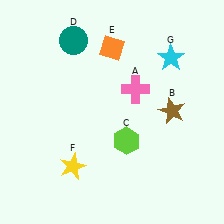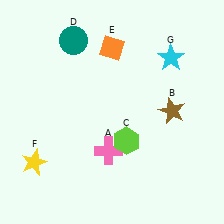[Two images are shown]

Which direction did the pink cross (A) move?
The pink cross (A) moved down.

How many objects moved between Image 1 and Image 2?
2 objects moved between the two images.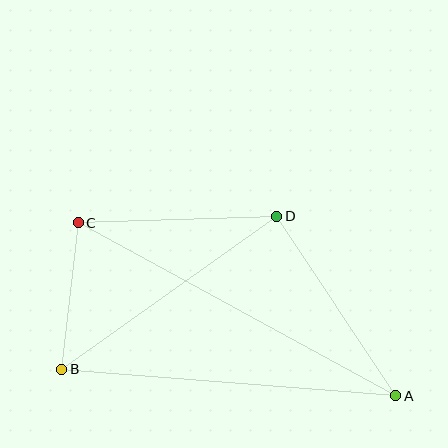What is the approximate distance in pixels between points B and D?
The distance between B and D is approximately 264 pixels.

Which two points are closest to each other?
Points B and C are closest to each other.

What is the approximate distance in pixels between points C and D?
The distance between C and D is approximately 199 pixels.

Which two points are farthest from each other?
Points A and C are farthest from each other.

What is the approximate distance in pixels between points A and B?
The distance between A and B is approximately 335 pixels.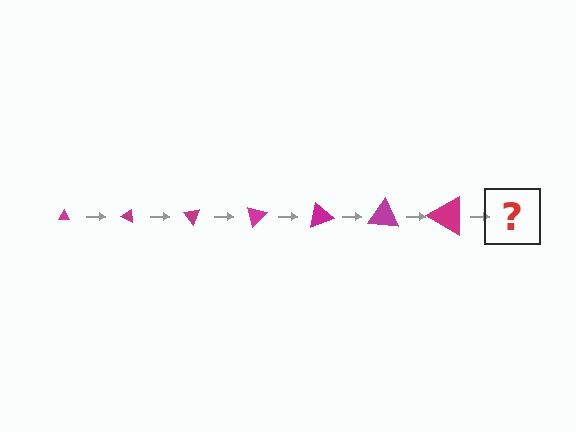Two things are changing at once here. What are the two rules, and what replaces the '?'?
The two rules are that the triangle grows larger each step and it rotates 25 degrees each step. The '?' should be a triangle, larger than the previous one and rotated 175 degrees from the start.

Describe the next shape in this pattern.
It should be a triangle, larger than the previous one and rotated 175 degrees from the start.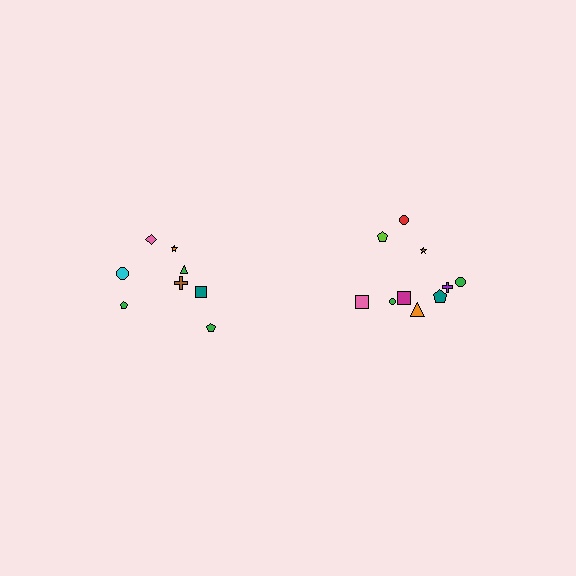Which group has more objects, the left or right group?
The right group.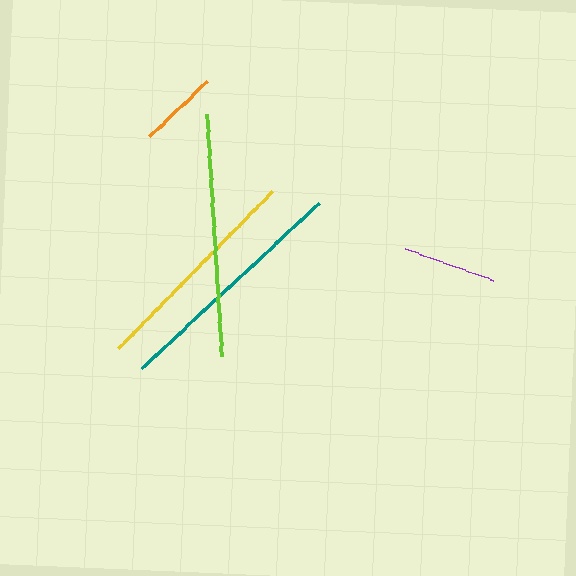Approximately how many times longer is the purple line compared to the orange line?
The purple line is approximately 1.2 times the length of the orange line.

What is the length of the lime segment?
The lime segment is approximately 242 pixels long.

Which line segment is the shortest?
The orange line is the shortest at approximately 79 pixels.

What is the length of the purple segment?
The purple segment is approximately 94 pixels long.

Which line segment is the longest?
The lime line is the longest at approximately 242 pixels.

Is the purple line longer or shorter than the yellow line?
The yellow line is longer than the purple line.